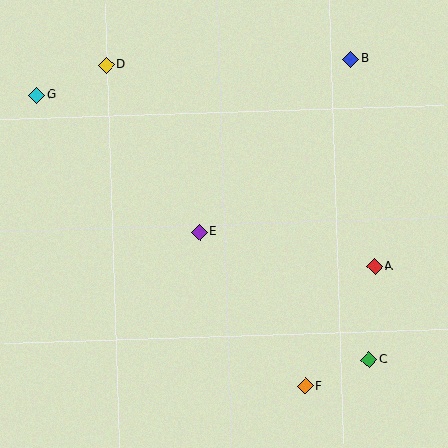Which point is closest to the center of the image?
Point E at (199, 232) is closest to the center.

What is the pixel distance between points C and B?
The distance between C and B is 301 pixels.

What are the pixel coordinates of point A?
Point A is at (375, 267).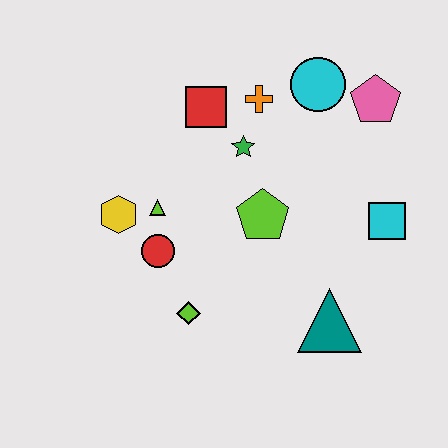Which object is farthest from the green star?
The teal triangle is farthest from the green star.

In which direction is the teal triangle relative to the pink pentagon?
The teal triangle is below the pink pentagon.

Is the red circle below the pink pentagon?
Yes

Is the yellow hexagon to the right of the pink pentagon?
No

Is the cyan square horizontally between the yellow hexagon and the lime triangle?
No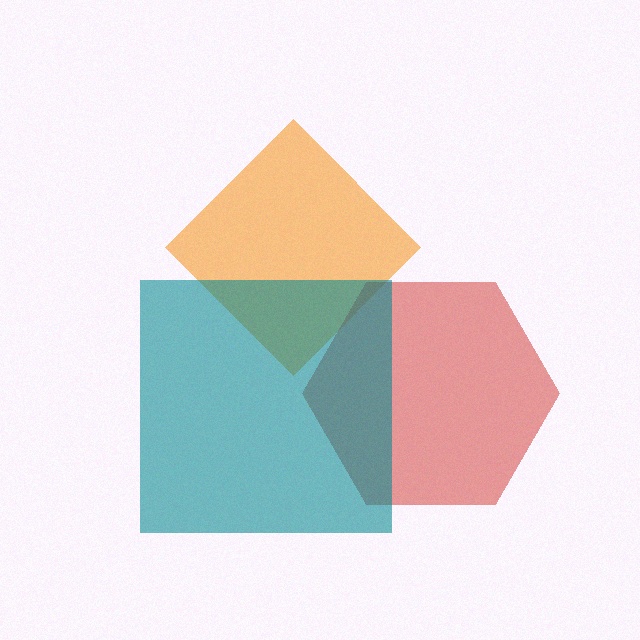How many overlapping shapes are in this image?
There are 3 overlapping shapes in the image.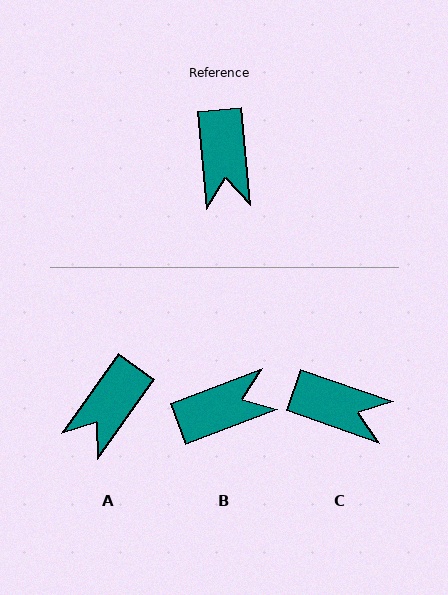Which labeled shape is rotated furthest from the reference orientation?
B, about 106 degrees away.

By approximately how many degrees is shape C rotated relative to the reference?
Approximately 65 degrees counter-clockwise.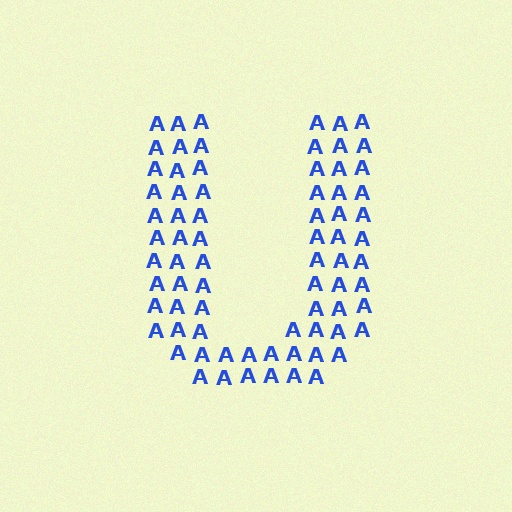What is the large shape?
The large shape is the letter U.